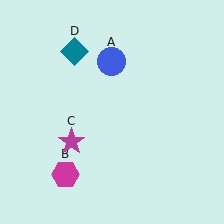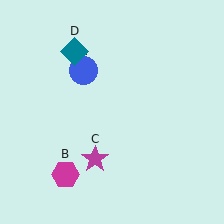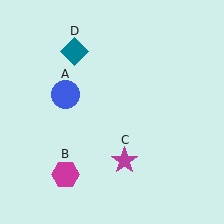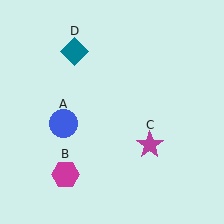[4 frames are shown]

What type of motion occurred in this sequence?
The blue circle (object A), magenta star (object C) rotated counterclockwise around the center of the scene.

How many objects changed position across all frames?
2 objects changed position: blue circle (object A), magenta star (object C).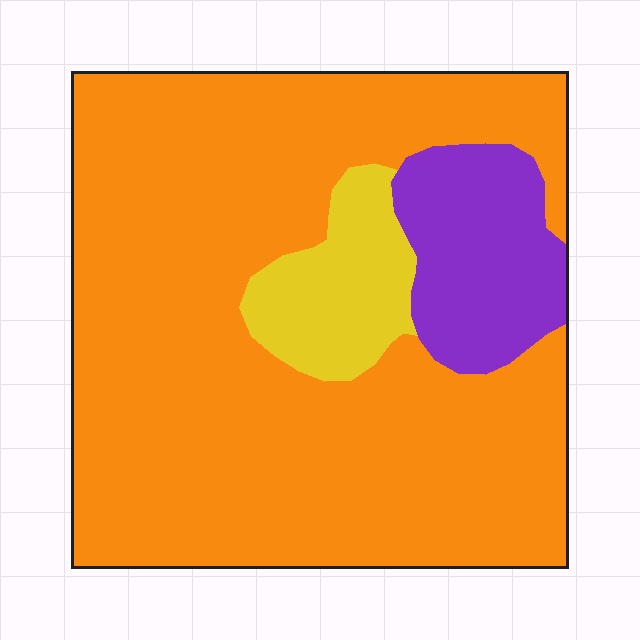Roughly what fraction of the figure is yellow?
Yellow takes up about one tenth (1/10) of the figure.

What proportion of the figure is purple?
Purple takes up about one eighth (1/8) of the figure.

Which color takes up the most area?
Orange, at roughly 80%.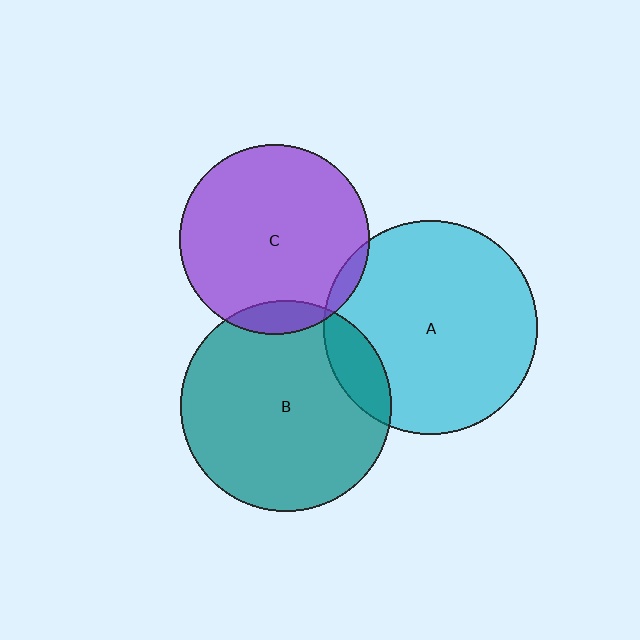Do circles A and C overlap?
Yes.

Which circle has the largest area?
Circle A (cyan).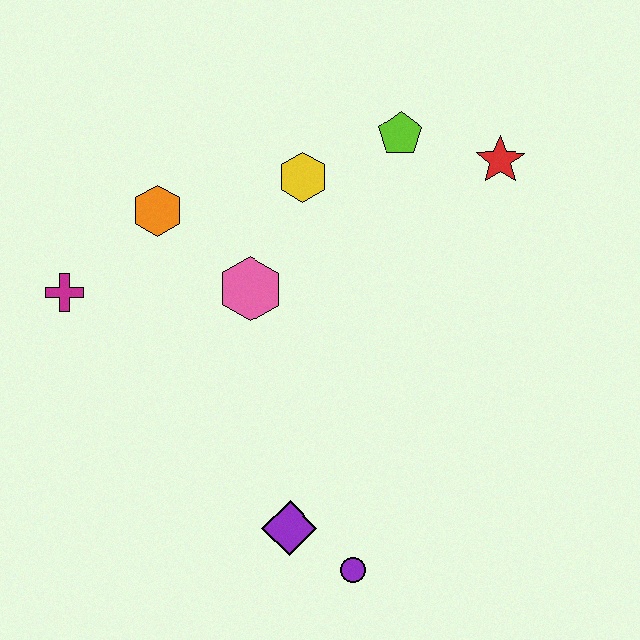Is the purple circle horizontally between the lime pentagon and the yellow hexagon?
Yes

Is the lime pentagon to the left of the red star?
Yes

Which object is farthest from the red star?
The magenta cross is farthest from the red star.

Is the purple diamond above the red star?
No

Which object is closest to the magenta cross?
The orange hexagon is closest to the magenta cross.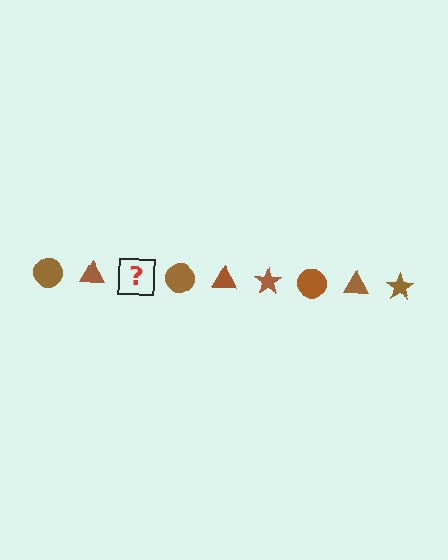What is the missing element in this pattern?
The missing element is a brown star.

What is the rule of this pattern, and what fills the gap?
The rule is that the pattern cycles through circle, triangle, star shapes in brown. The gap should be filled with a brown star.